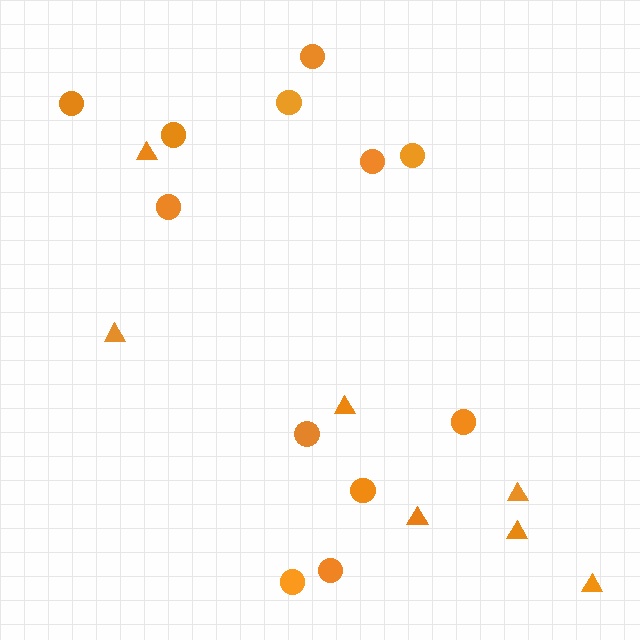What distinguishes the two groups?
There are 2 groups: one group of circles (12) and one group of triangles (7).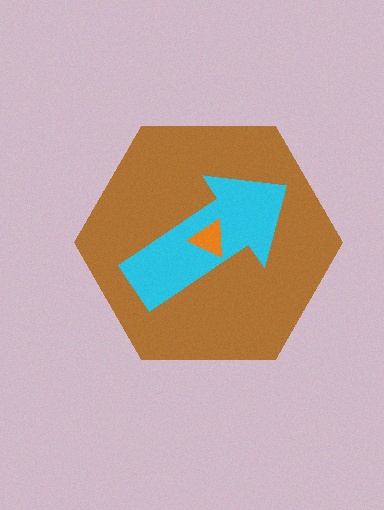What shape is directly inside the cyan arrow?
The orange triangle.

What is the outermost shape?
The brown hexagon.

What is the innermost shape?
The orange triangle.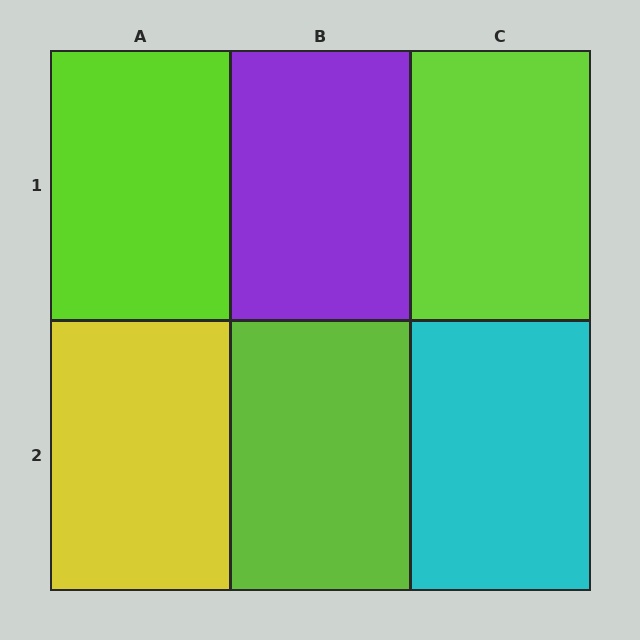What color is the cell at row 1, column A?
Lime.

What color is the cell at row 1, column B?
Purple.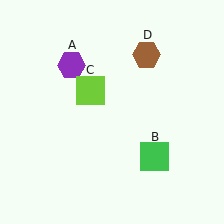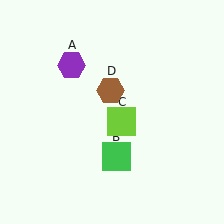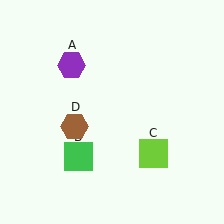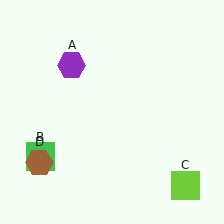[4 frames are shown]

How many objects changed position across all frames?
3 objects changed position: green square (object B), lime square (object C), brown hexagon (object D).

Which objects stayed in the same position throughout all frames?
Purple hexagon (object A) remained stationary.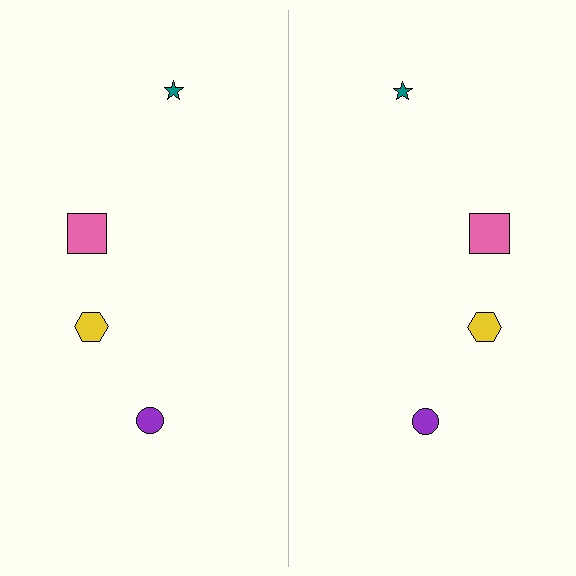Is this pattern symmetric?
Yes, this pattern has bilateral (reflection) symmetry.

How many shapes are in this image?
There are 8 shapes in this image.